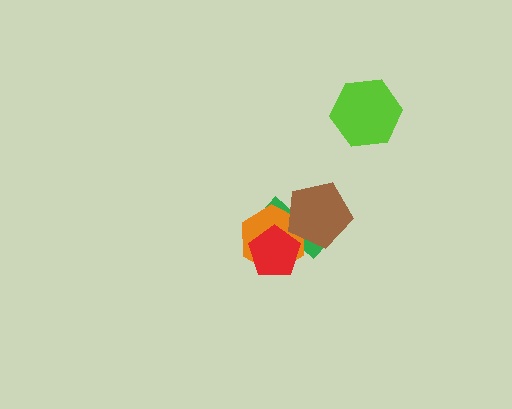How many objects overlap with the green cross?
3 objects overlap with the green cross.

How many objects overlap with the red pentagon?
2 objects overlap with the red pentagon.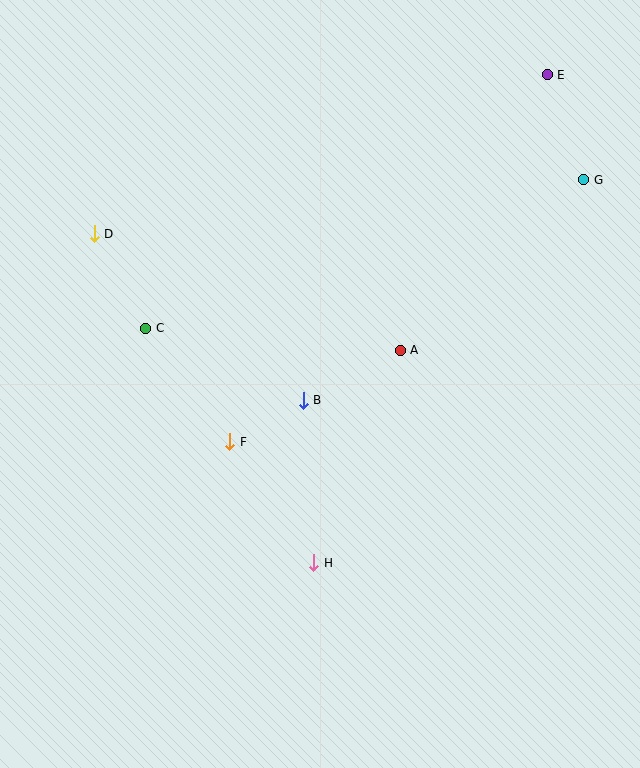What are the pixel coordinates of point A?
Point A is at (400, 350).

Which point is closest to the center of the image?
Point B at (303, 400) is closest to the center.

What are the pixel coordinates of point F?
Point F is at (230, 442).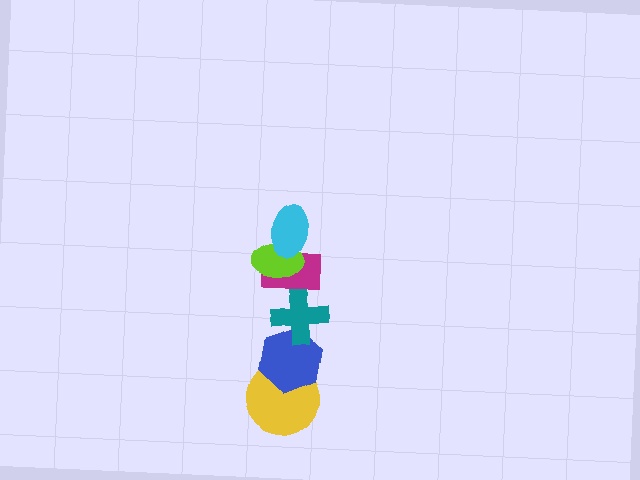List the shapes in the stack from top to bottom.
From top to bottom: the cyan ellipse, the lime ellipse, the magenta rectangle, the teal cross, the blue hexagon, the yellow circle.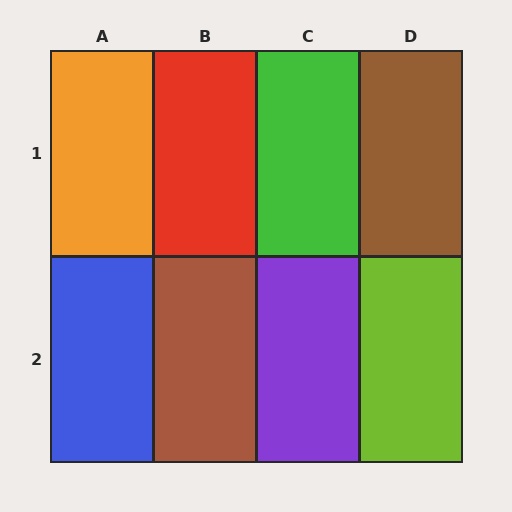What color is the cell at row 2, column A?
Blue.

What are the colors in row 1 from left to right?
Orange, red, green, brown.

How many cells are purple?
1 cell is purple.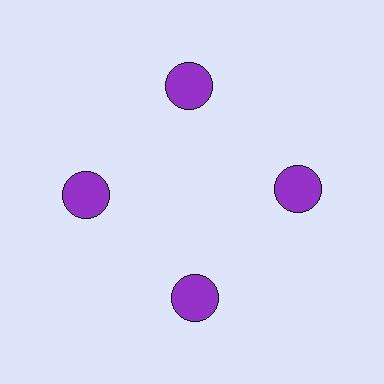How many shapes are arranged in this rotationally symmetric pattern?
There are 4 shapes, arranged in 4 groups of 1.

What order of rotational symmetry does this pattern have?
This pattern has 4-fold rotational symmetry.